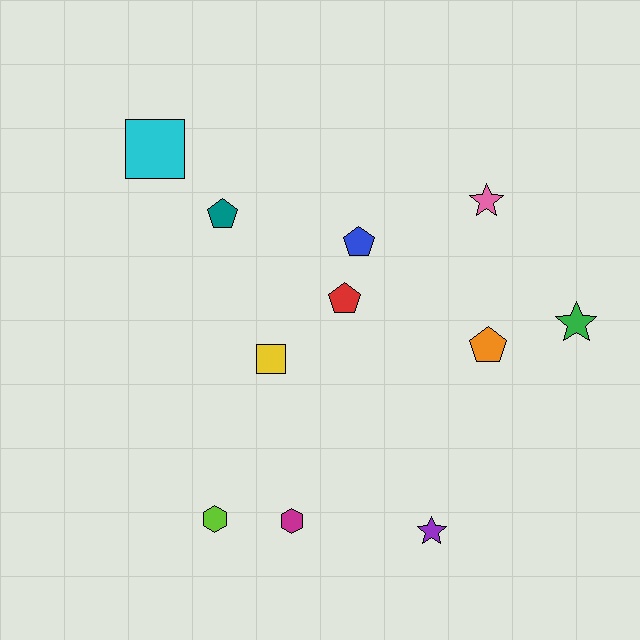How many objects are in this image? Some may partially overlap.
There are 11 objects.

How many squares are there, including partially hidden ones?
There are 2 squares.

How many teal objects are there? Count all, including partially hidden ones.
There is 1 teal object.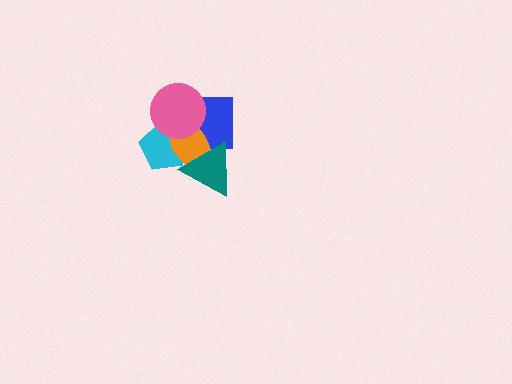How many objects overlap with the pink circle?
3 objects overlap with the pink circle.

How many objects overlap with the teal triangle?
3 objects overlap with the teal triangle.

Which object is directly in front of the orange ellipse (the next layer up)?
The teal triangle is directly in front of the orange ellipse.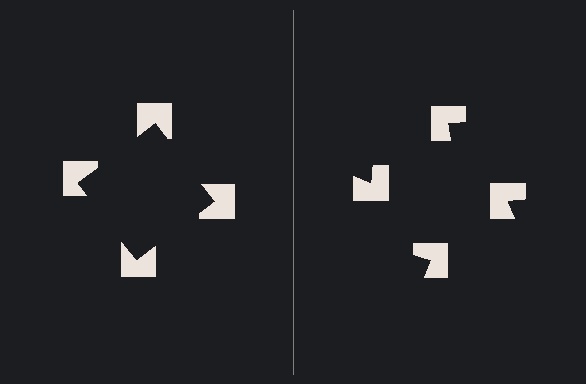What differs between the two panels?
The notched squares are positioned identically on both sides; only the wedge orientations differ. On the left they align to a square; on the right they are misaligned.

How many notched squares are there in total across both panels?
8 — 4 on each side.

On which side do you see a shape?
An illusory square appears on the left side. On the right side the wedge cuts are rotated, so no coherent shape forms.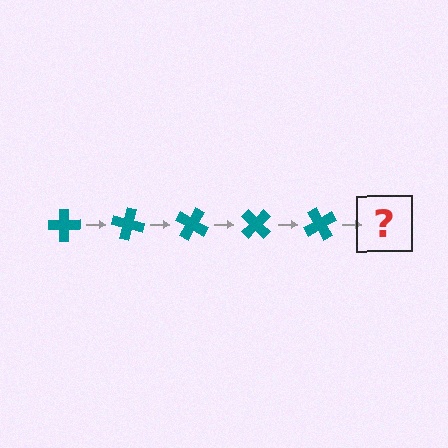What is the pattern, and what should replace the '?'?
The pattern is that the cross rotates 15 degrees each step. The '?' should be a teal cross rotated 75 degrees.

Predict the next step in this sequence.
The next step is a teal cross rotated 75 degrees.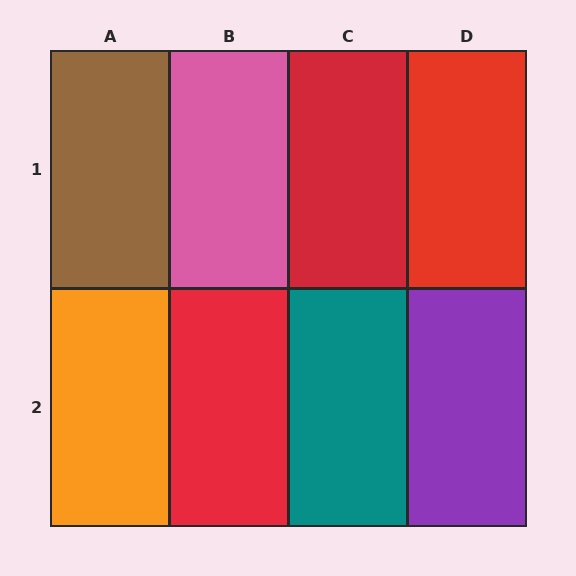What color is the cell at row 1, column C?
Red.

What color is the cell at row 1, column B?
Pink.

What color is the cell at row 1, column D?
Red.